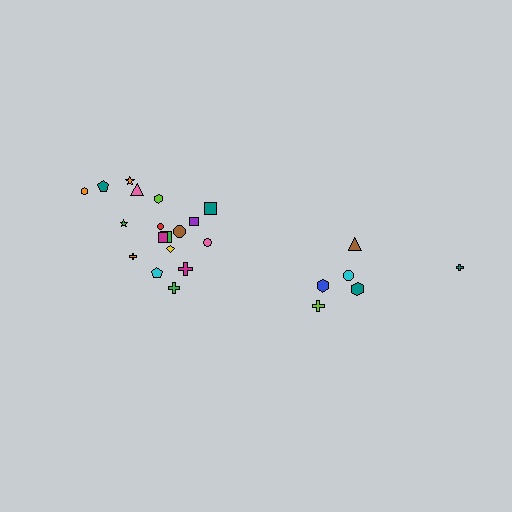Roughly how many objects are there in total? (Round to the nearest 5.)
Roughly 25 objects in total.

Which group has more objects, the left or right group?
The left group.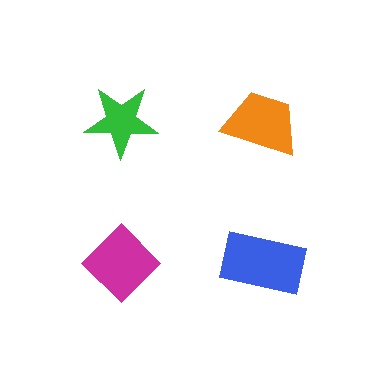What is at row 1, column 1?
A green star.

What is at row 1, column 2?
An orange trapezoid.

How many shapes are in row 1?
2 shapes.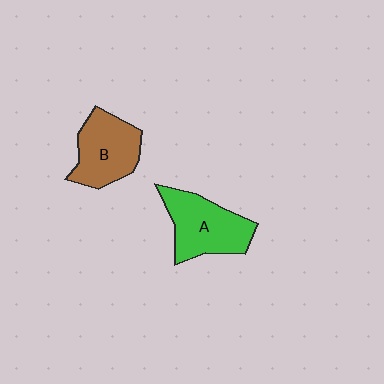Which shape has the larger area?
Shape A (green).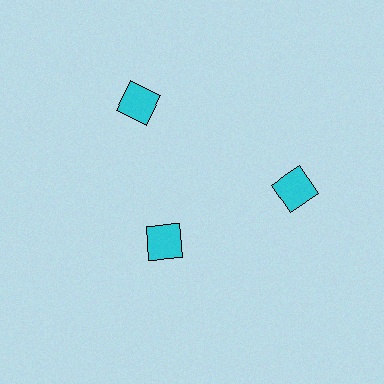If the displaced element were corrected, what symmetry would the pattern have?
It would have 3-fold rotational symmetry — the pattern would map onto itself every 120 degrees.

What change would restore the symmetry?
The symmetry would be restored by moving it outward, back onto the ring so that all 3 diamonds sit at equal angles and equal distance from the center.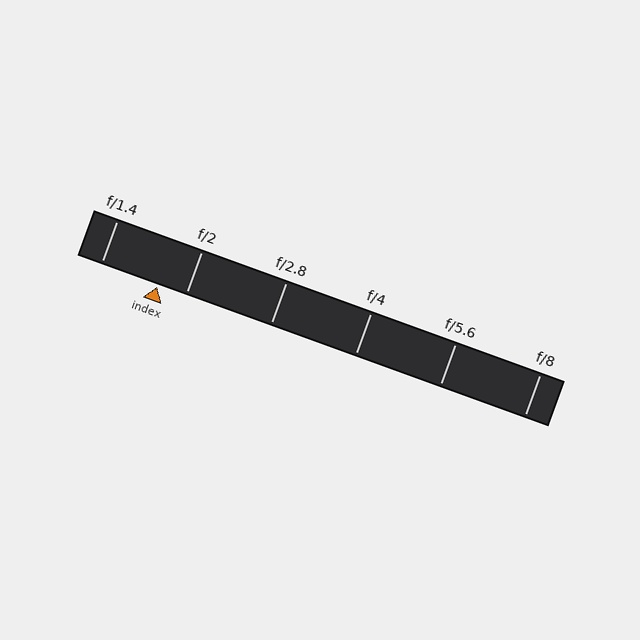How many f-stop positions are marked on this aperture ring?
There are 6 f-stop positions marked.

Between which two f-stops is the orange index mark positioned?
The index mark is between f/1.4 and f/2.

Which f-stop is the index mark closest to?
The index mark is closest to f/2.